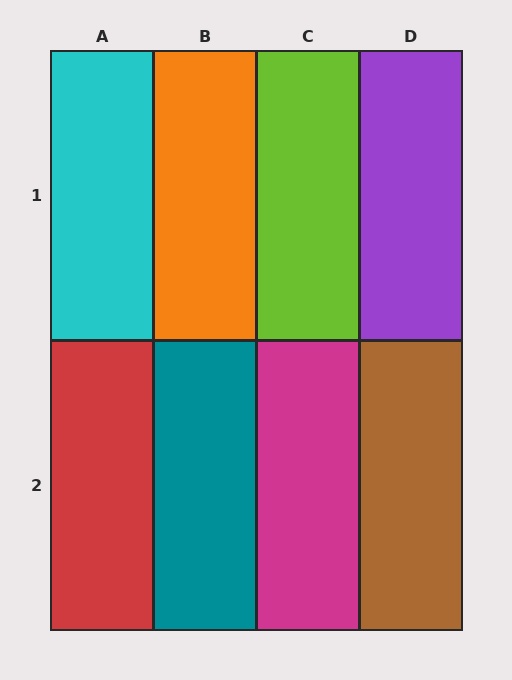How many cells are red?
1 cell is red.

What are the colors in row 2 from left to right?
Red, teal, magenta, brown.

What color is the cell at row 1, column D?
Purple.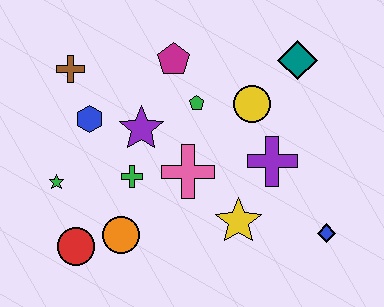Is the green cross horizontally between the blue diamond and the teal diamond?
No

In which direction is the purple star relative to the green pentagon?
The purple star is to the left of the green pentagon.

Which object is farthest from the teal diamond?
The red circle is farthest from the teal diamond.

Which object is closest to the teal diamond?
The yellow circle is closest to the teal diamond.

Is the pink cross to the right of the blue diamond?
No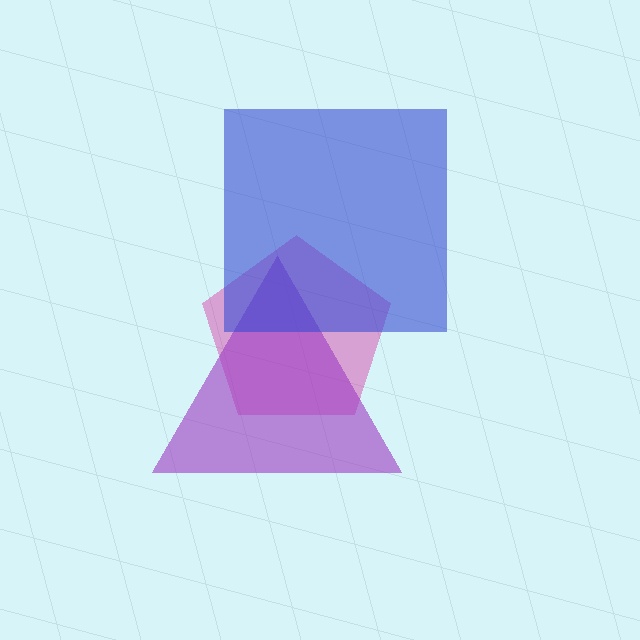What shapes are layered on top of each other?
The layered shapes are: a magenta pentagon, a purple triangle, a blue square.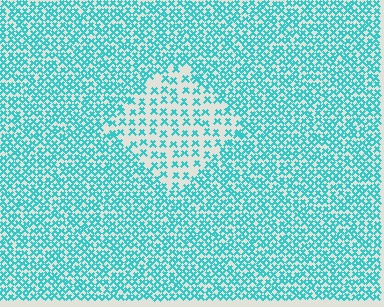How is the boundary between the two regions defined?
The boundary is defined by a change in element density (approximately 2.1x ratio). All elements are the same color, size, and shape.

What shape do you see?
I see a diamond.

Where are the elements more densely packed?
The elements are more densely packed outside the diamond boundary.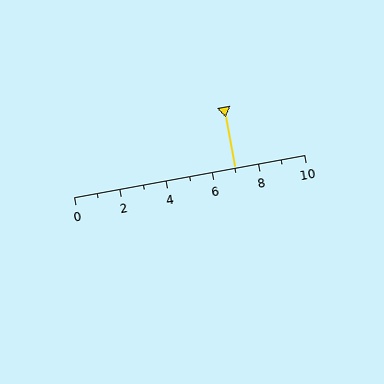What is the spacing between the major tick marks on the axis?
The major ticks are spaced 2 apart.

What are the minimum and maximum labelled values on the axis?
The axis runs from 0 to 10.